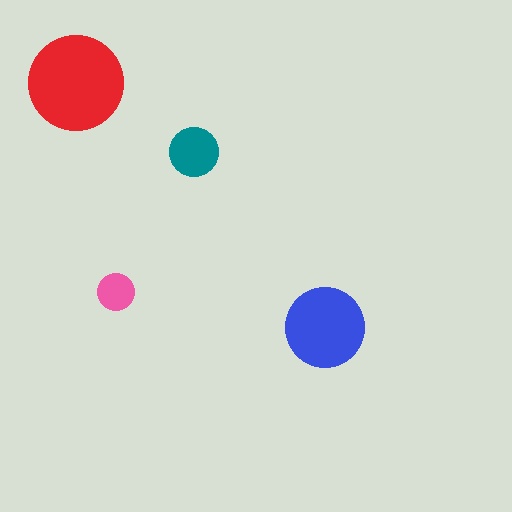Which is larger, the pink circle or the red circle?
The red one.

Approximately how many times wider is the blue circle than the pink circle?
About 2 times wider.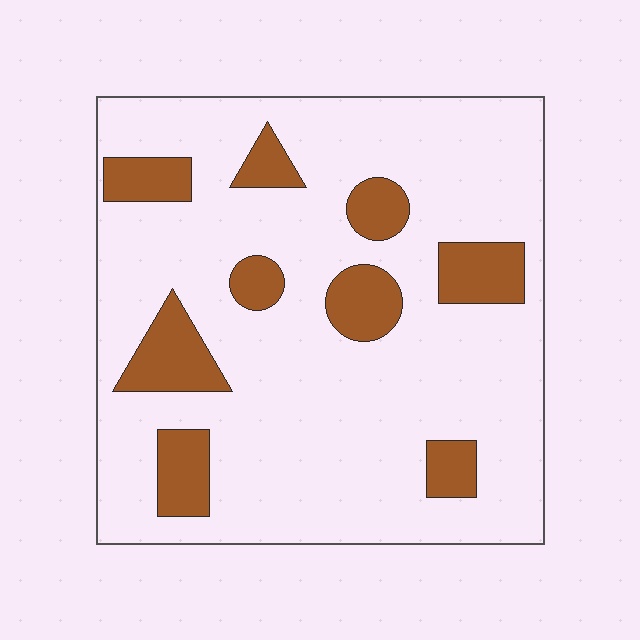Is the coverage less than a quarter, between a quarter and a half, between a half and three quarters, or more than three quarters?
Less than a quarter.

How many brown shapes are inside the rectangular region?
9.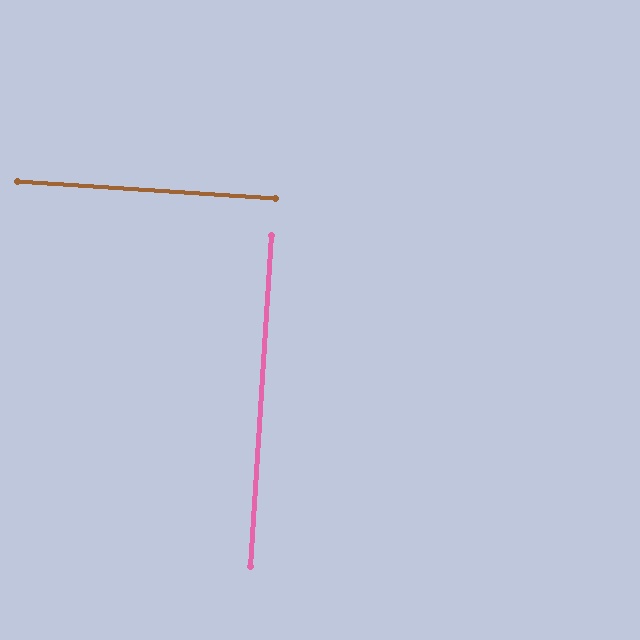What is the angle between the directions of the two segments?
Approximately 90 degrees.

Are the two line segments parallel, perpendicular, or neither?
Perpendicular — they meet at approximately 90°.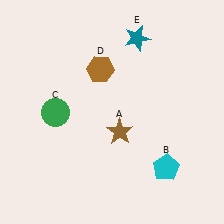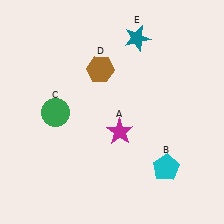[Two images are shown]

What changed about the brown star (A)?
In Image 1, A is brown. In Image 2, it changed to magenta.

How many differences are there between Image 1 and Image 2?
There is 1 difference between the two images.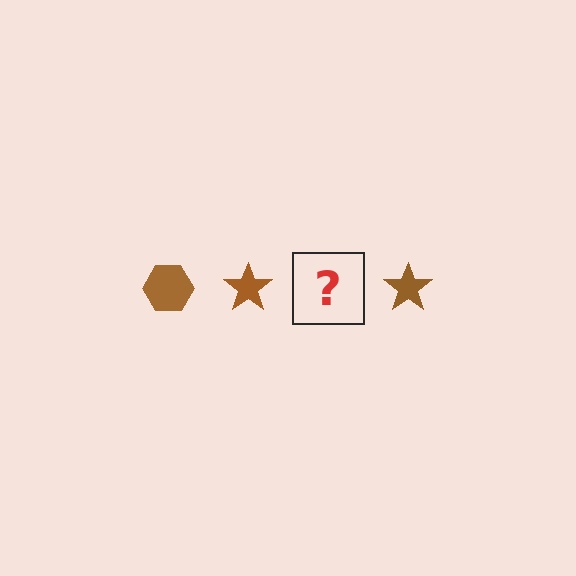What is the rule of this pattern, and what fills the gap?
The rule is that the pattern cycles through hexagon, star shapes in brown. The gap should be filled with a brown hexagon.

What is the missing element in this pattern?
The missing element is a brown hexagon.